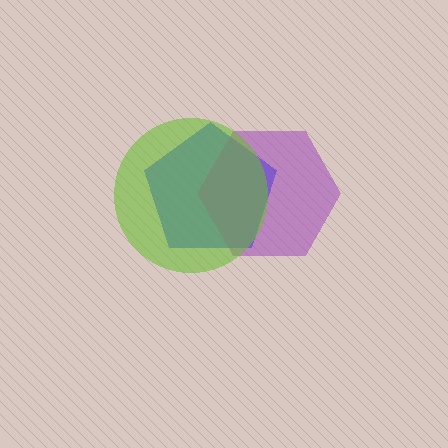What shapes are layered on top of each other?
The layered shapes are: a blue pentagon, a purple hexagon, a lime circle.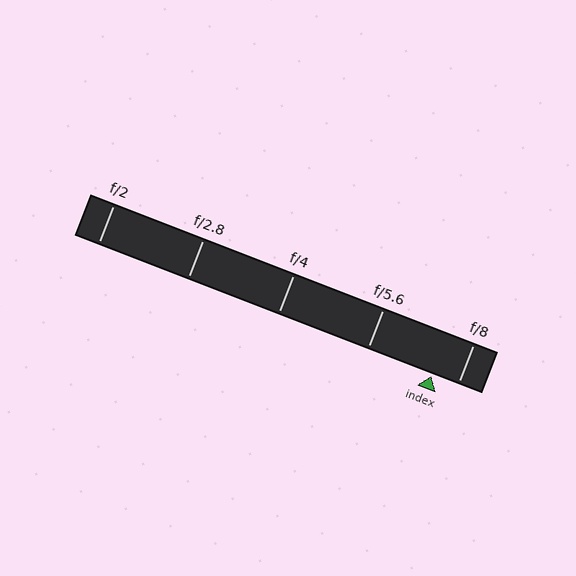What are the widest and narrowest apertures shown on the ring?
The widest aperture shown is f/2 and the narrowest is f/8.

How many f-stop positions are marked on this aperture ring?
There are 5 f-stop positions marked.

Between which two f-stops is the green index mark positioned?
The index mark is between f/5.6 and f/8.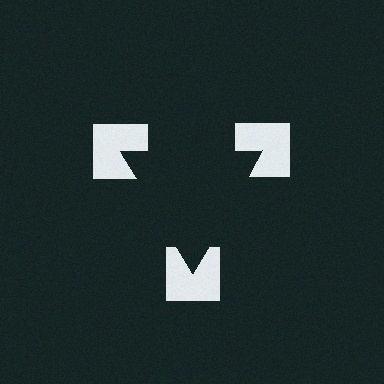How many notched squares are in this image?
There are 3 — one at each vertex of the illusory triangle.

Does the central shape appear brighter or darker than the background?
It typically appears slightly darker than the background, even though no actual brightness change is drawn.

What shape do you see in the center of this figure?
An illusory triangle — its edges are inferred from the aligned wedge cuts in the notched squares, not physically drawn.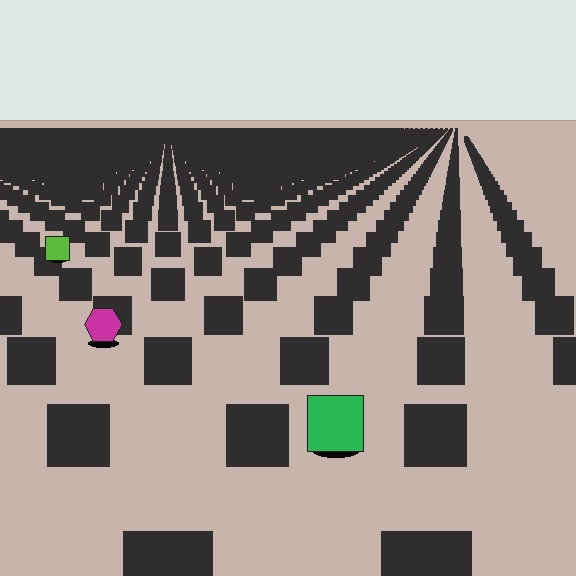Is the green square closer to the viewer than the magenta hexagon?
Yes. The green square is closer — you can tell from the texture gradient: the ground texture is coarser near it.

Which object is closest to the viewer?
The green square is closest. The texture marks near it are larger and more spread out.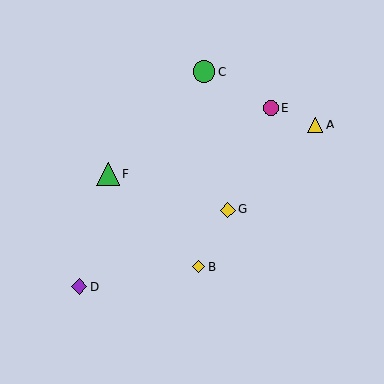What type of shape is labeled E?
Shape E is a magenta circle.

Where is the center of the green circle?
The center of the green circle is at (203, 72).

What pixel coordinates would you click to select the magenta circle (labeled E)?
Click at (271, 108) to select the magenta circle E.